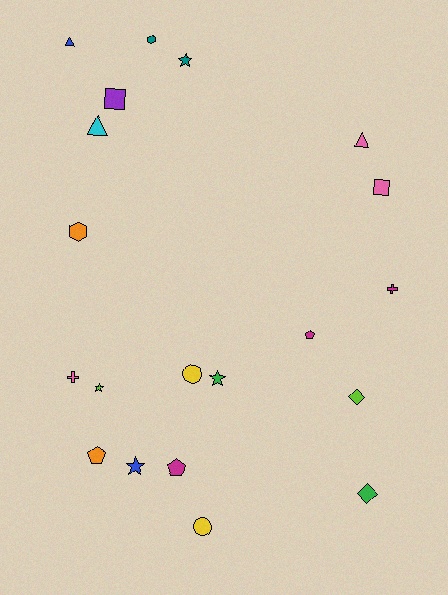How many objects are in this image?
There are 20 objects.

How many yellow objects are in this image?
There are 2 yellow objects.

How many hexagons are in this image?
There are 2 hexagons.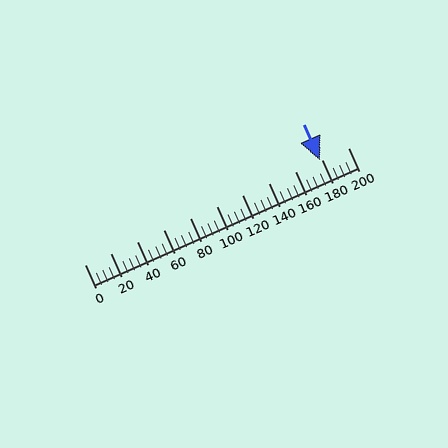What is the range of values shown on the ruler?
The ruler shows values from 0 to 200.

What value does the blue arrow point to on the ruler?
The blue arrow points to approximately 178.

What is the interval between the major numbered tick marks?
The major tick marks are spaced 20 units apart.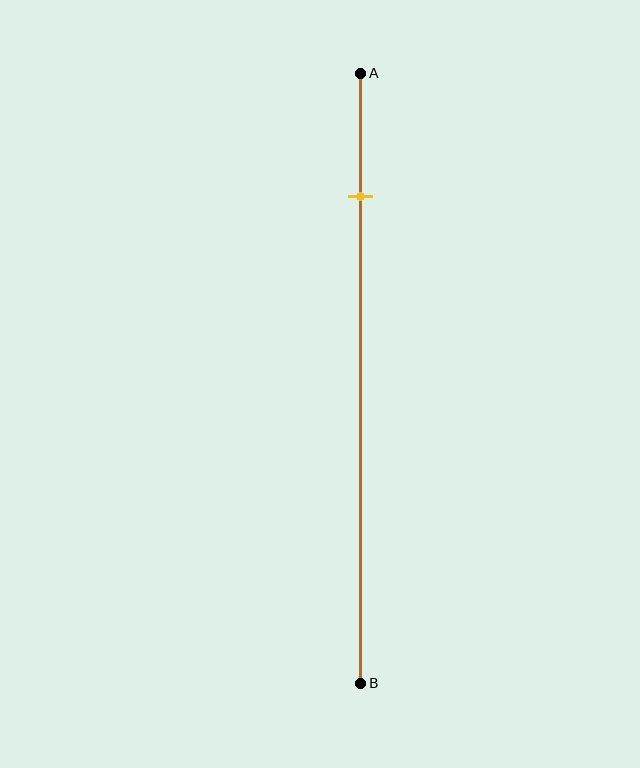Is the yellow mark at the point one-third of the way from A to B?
No, the mark is at about 20% from A, not at the 33% one-third point.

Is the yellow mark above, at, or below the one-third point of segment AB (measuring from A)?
The yellow mark is above the one-third point of segment AB.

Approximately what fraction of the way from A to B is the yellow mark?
The yellow mark is approximately 20% of the way from A to B.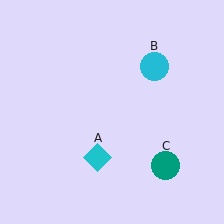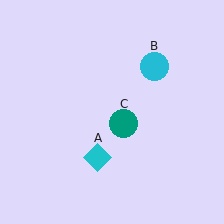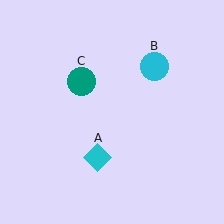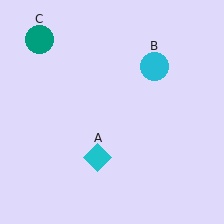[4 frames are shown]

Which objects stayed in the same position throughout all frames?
Cyan diamond (object A) and cyan circle (object B) remained stationary.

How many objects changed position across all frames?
1 object changed position: teal circle (object C).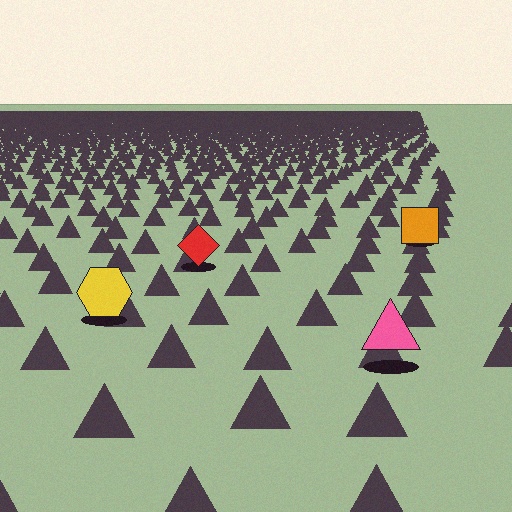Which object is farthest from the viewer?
The orange square is farthest from the viewer. It appears smaller and the ground texture around it is denser.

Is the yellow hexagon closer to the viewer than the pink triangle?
No. The pink triangle is closer — you can tell from the texture gradient: the ground texture is coarser near it.